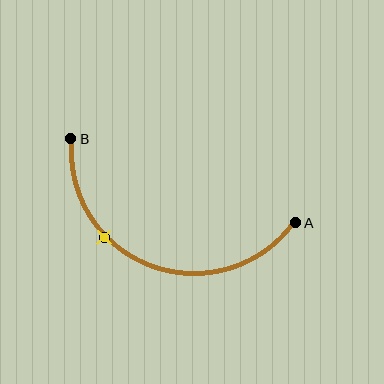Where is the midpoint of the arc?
The arc midpoint is the point on the curve farthest from the straight line joining A and B. It sits below that line.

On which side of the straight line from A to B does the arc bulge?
The arc bulges below the straight line connecting A and B.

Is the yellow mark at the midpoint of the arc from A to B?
No. The yellow mark lies on the arc but is closer to endpoint B. The arc midpoint would be at the point on the curve equidistant along the arc from both A and B.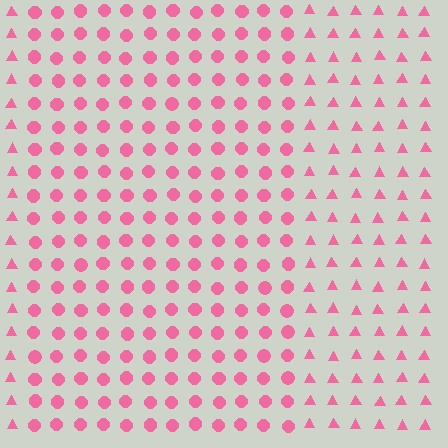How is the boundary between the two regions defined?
The boundary is defined by a change in element shape: circles inside vs. triangles outside. All elements share the same color and spacing.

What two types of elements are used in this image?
The image uses circles inside the rectangle region and triangles outside it.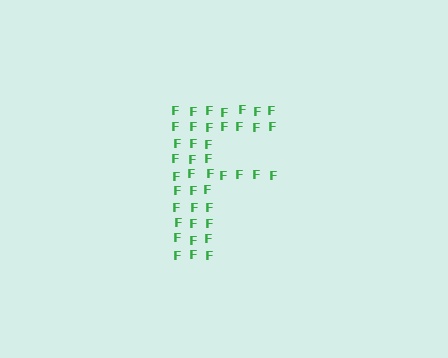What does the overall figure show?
The overall figure shows the letter F.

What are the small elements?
The small elements are letter F's.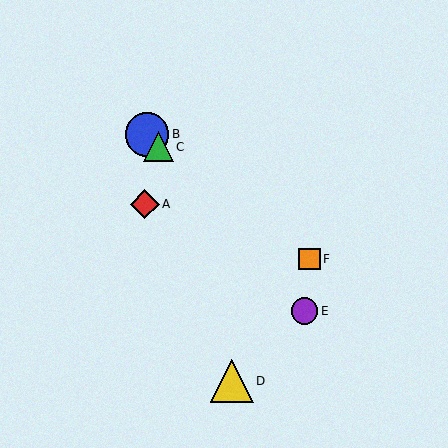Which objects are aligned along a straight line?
Objects B, C, E are aligned along a straight line.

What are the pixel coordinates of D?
Object D is at (232, 381).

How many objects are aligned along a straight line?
3 objects (B, C, E) are aligned along a straight line.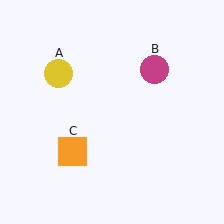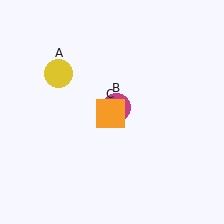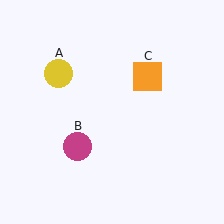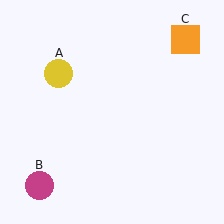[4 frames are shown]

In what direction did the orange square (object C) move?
The orange square (object C) moved up and to the right.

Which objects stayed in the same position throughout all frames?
Yellow circle (object A) remained stationary.